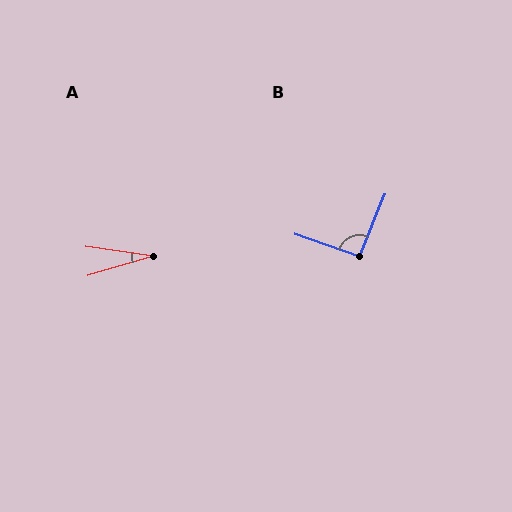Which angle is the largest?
B, at approximately 93 degrees.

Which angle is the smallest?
A, at approximately 25 degrees.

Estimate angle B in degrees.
Approximately 93 degrees.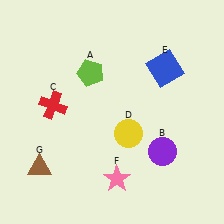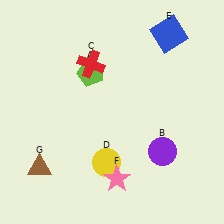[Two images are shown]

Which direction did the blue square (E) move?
The blue square (E) moved up.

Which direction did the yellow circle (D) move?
The yellow circle (D) moved down.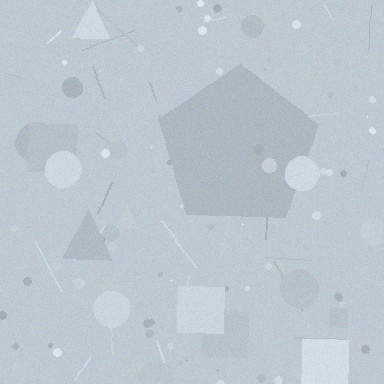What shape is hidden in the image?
A pentagon is hidden in the image.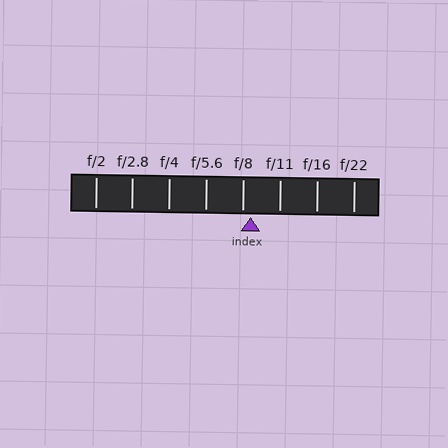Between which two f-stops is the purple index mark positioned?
The index mark is between f/8 and f/11.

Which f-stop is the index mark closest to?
The index mark is closest to f/8.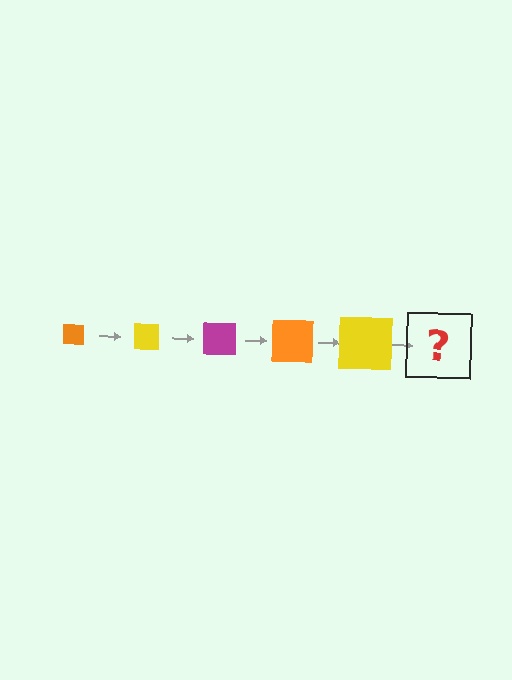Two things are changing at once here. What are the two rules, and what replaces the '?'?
The two rules are that the square grows larger each step and the color cycles through orange, yellow, and magenta. The '?' should be a magenta square, larger than the previous one.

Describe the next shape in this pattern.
It should be a magenta square, larger than the previous one.